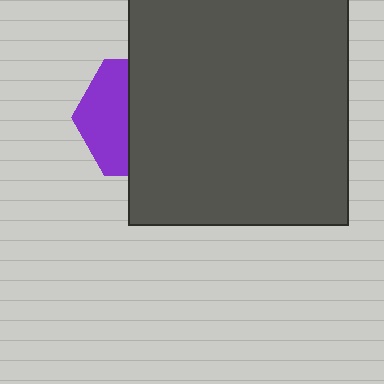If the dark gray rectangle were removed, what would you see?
You would see the complete purple hexagon.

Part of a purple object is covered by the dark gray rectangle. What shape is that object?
It is a hexagon.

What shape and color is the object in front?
The object in front is a dark gray rectangle.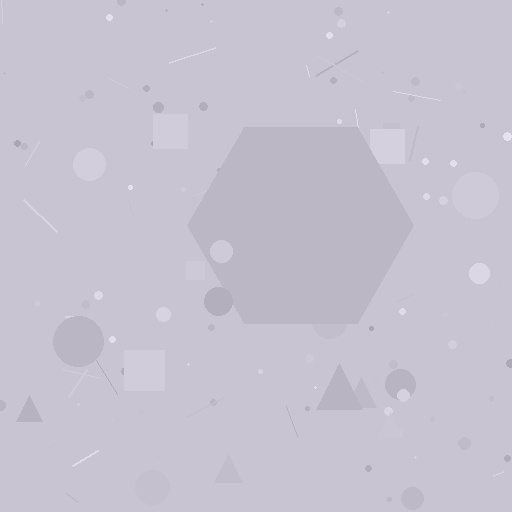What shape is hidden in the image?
A hexagon is hidden in the image.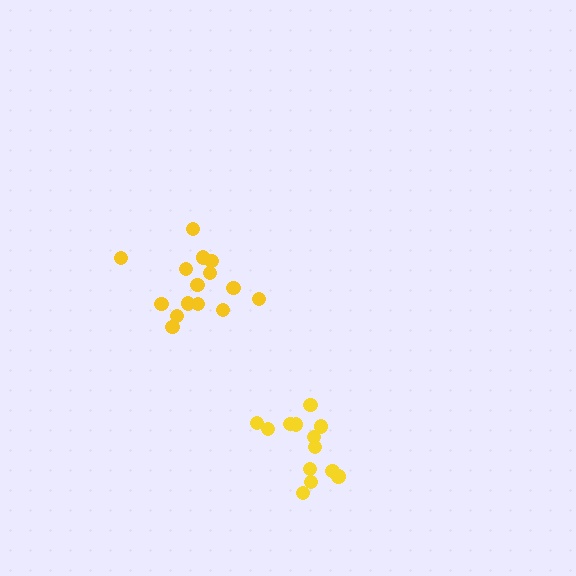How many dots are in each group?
Group 1: 15 dots, Group 2: 13 dots (28 total).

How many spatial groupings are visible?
There are 2 spatial groupings.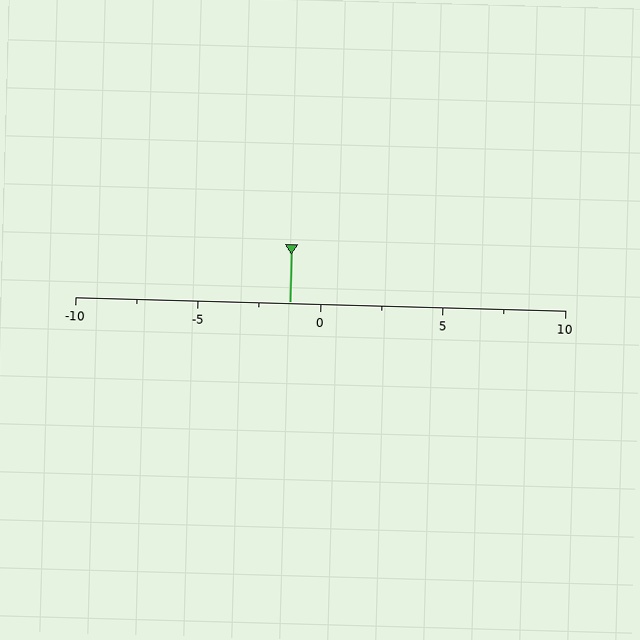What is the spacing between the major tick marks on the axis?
The major ticks are spaced 5 apart.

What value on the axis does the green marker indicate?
The marker indicates approximately -1.2.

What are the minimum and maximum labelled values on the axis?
The axis runs from -10 to 10.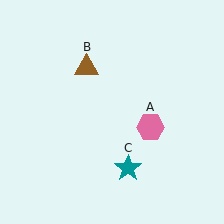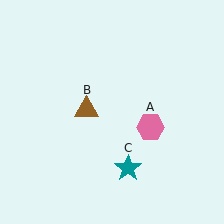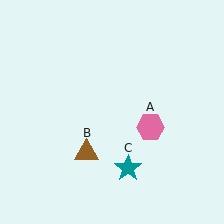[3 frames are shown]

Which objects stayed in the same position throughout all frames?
Pink hexagon (object A) and teal star (object C) remained stationary.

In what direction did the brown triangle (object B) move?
The brown triangle (object B) moved down.